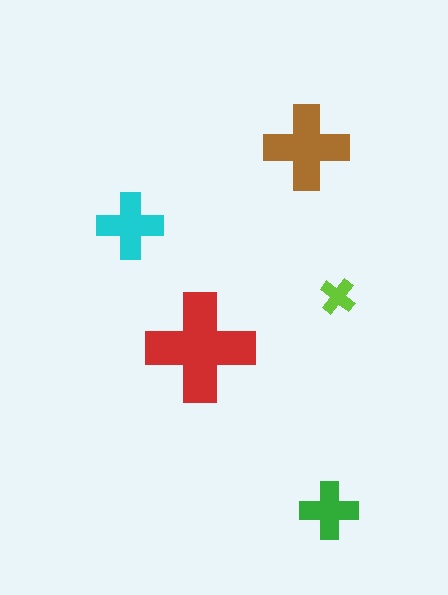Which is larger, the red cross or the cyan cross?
The red one.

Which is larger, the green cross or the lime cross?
The green one.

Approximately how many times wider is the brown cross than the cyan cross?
About 1.5 times wider.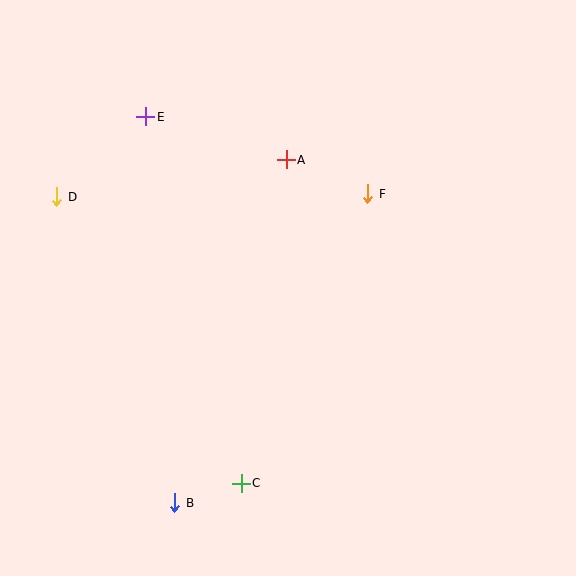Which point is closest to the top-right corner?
Point F is closest to the top-right corner.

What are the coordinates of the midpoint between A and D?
The midpoint between A and D is at (172, 178).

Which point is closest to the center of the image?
Point F at (368, 194) is closest to the center.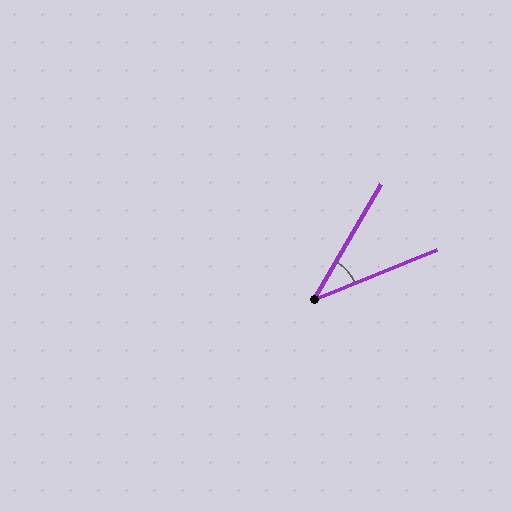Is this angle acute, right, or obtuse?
It is acute.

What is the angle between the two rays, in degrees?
Approximately 38 degrees.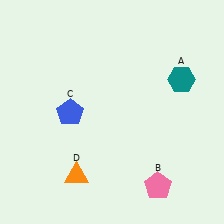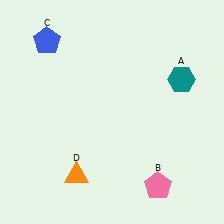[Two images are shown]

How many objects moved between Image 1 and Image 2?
1 object moved between the two images.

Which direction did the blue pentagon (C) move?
The blue pentagon (C) moved up.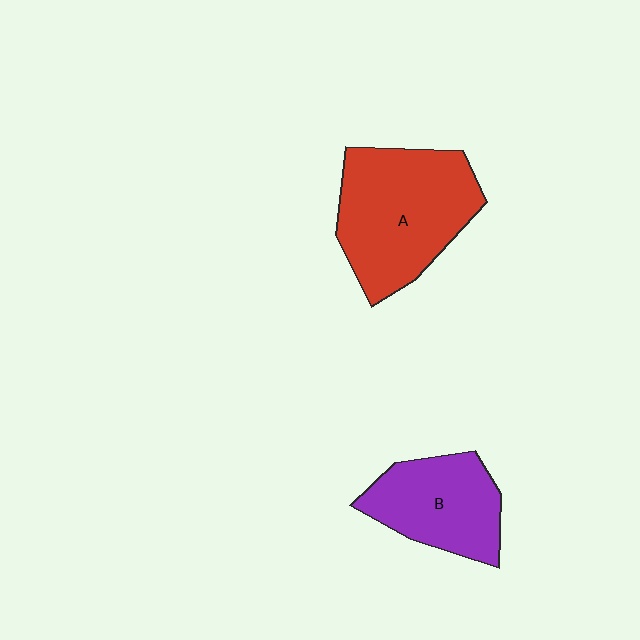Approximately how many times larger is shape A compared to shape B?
Approximately 1.5 times.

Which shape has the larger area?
Shape A (red).